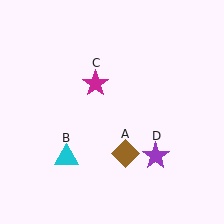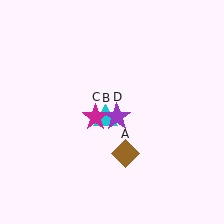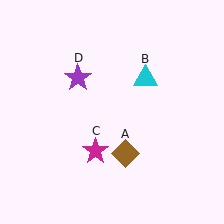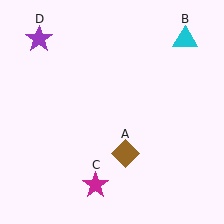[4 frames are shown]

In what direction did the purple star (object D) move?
The purple star (object D) moved up and to the left.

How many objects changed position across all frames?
3 objects changed position: cyan triangle (object B), magenta star (object C), purple star (object D).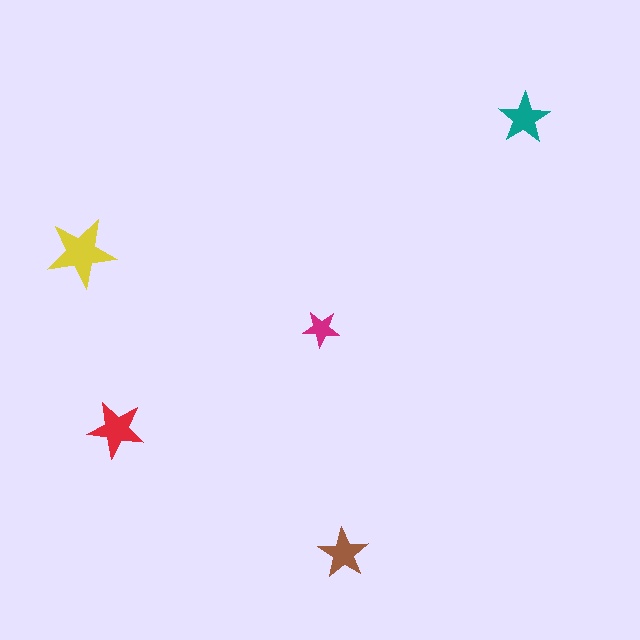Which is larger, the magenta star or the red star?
The red one.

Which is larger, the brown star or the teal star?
The teal one.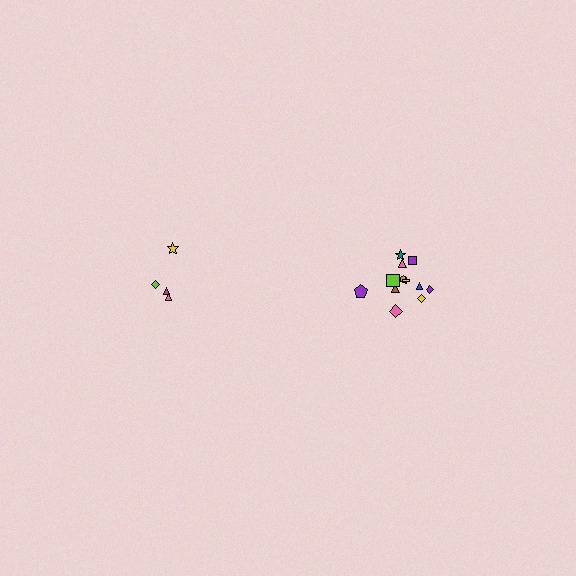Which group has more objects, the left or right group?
The right group.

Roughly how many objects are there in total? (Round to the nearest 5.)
Roughly 15 objects in total.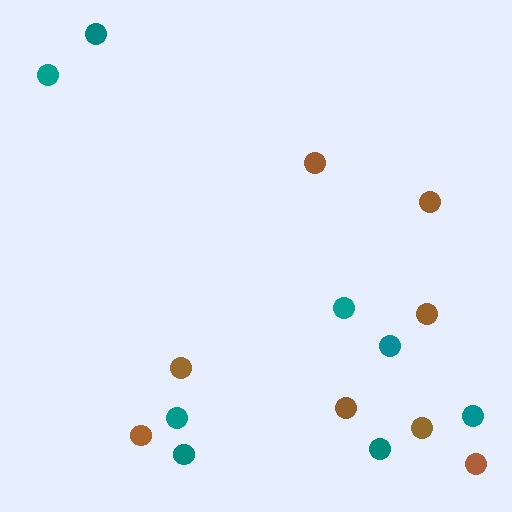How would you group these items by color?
There are 2 groups: one group of teal circles (8) and one group of brown circles (8).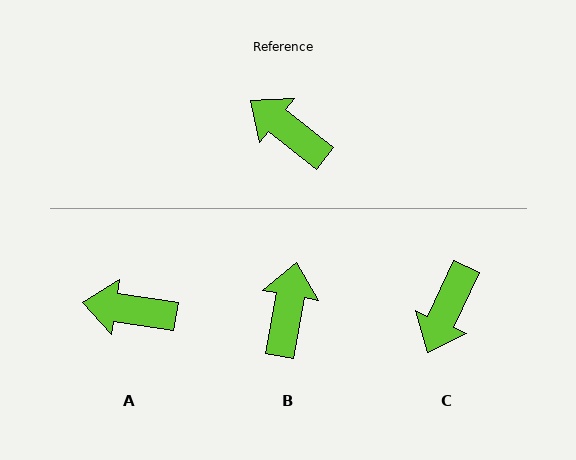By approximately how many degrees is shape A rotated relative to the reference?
Approximately 29 degrees counter-clockwise.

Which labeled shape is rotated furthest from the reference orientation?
C, about 104 degrees away.